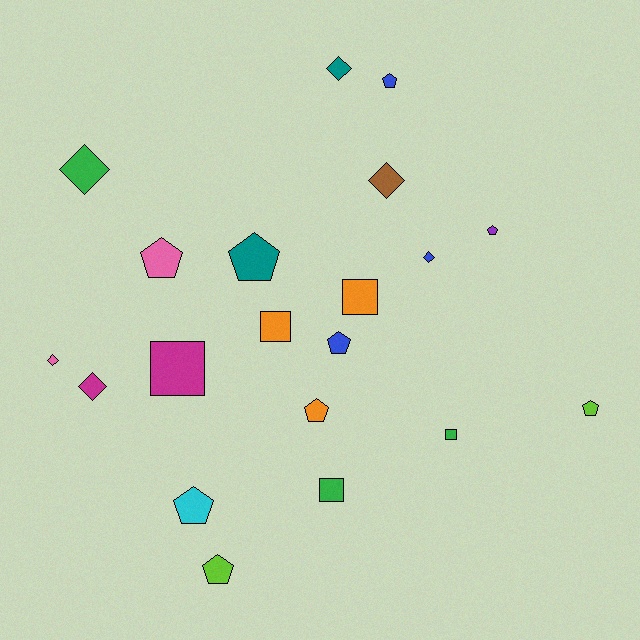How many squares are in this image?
There are 5 squares.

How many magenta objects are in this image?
There are 2 magenta objects.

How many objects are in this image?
There are 20 objects.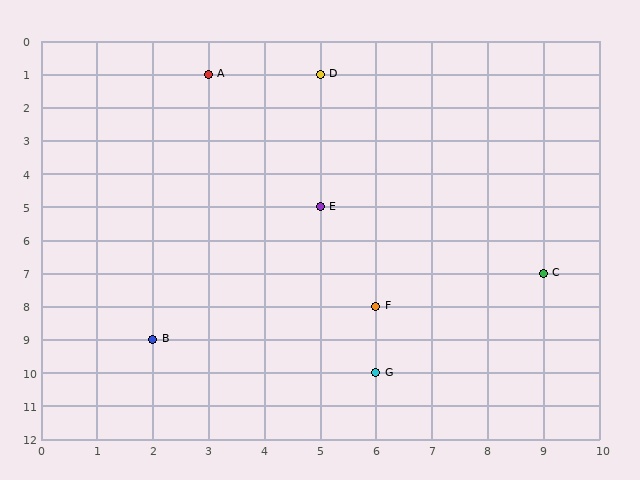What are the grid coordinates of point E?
Point E is at grid coordinates (5, 5).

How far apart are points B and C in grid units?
Points B and C are 7 columns and 2 rows apart (about 7.3 grid units diagonally).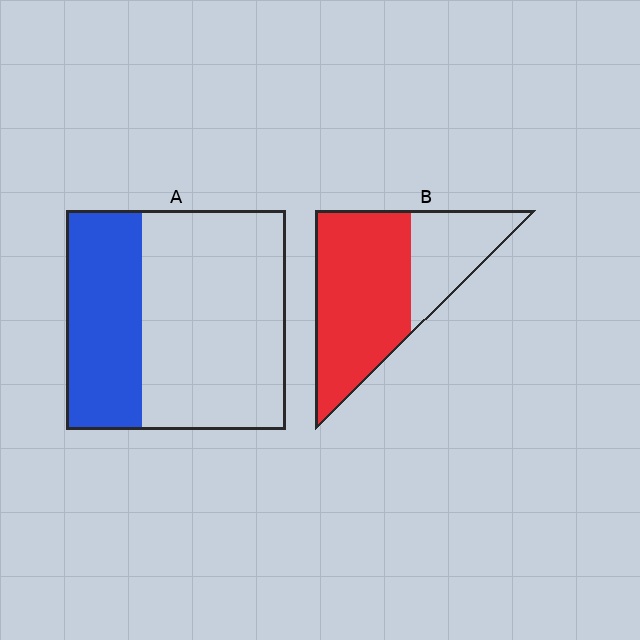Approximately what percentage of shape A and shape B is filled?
A is approximately 35% and B is approximately 70%.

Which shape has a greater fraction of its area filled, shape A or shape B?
Shape B.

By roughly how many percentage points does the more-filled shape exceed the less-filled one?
By roughly 35 percentage points (B over A).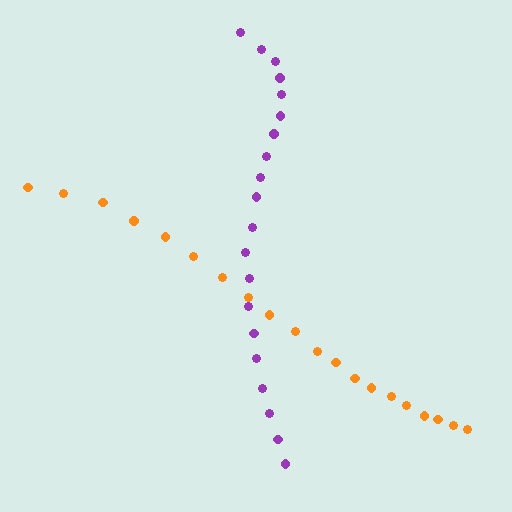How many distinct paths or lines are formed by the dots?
There are 2 distinct paths.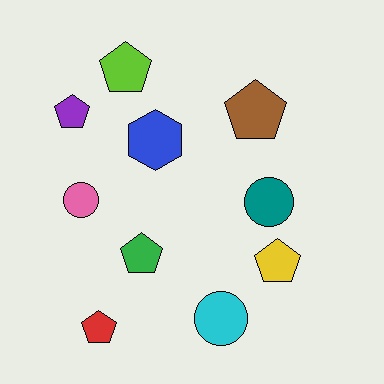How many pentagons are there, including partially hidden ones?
There are 6 pentagons.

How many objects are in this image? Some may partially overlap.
There are 10 objects.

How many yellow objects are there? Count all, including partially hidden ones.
There is 1 yellow object.